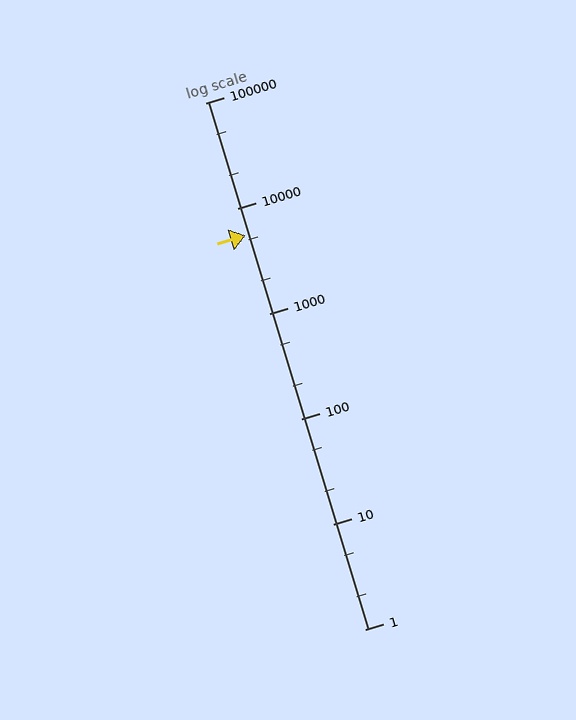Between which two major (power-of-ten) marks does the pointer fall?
The pointer is between 1000 and 10000.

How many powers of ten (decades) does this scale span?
The scale spans 5 decades, from 1 to 100000.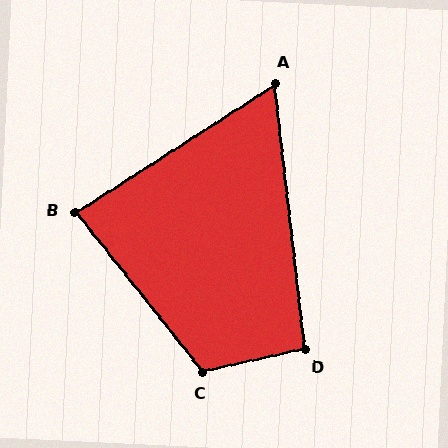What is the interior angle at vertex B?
Approximately 84 degrees (acute).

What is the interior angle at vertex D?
Approximately 96 degrees (obtuse).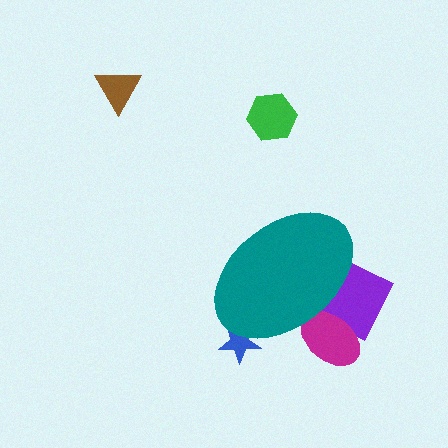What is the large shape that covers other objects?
A teal ellipse.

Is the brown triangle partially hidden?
No, the brown triangle is fully visible.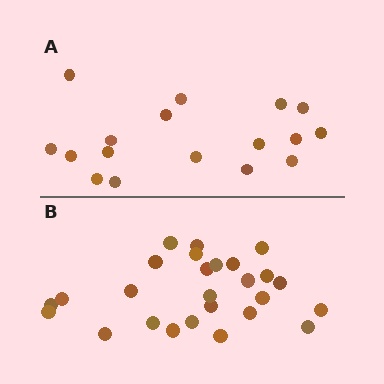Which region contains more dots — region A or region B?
Region B (the bottom region) has more dots.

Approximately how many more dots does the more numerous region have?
Region B has roughly 8 or so more dots than region A.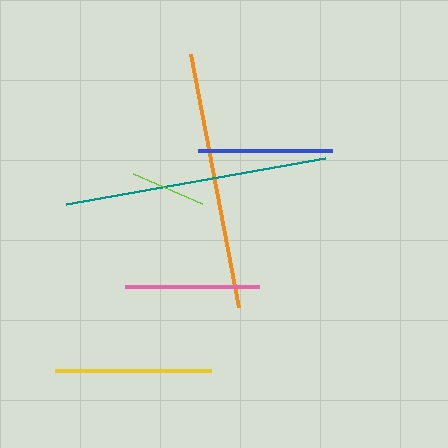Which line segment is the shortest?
The lime line is the shortest at approximately 75 pixels.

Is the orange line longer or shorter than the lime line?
The orange line is longer than the lime line.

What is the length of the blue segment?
The blue segment is approximately 134 pixels long.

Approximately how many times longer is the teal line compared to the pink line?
The teal line is approximately 2.0 times the length of the pink line.